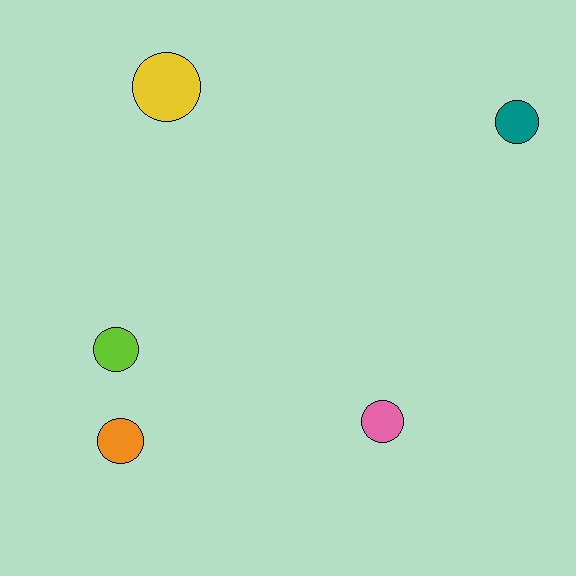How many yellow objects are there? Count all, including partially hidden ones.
There is 1 yellow object.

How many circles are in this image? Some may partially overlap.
There are 5 circles.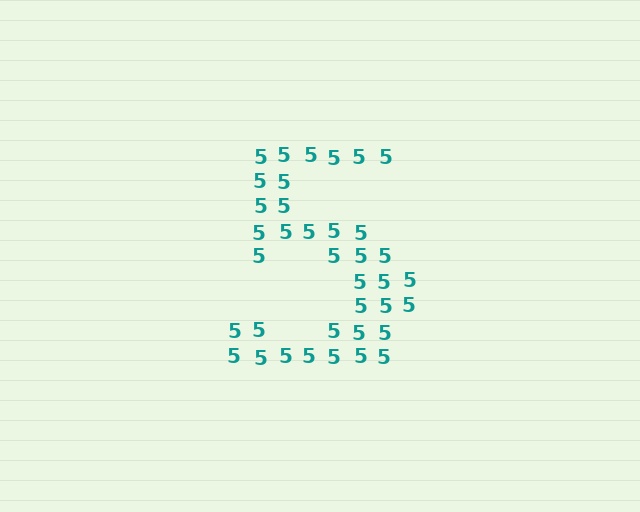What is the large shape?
The large shape is the digit 5.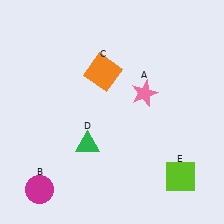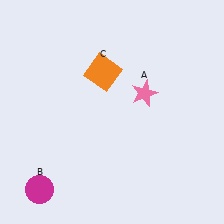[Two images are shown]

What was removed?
The lime square (E), the green triangle (D) were removed in Image 2.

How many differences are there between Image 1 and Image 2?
There are 2 differences between the two images.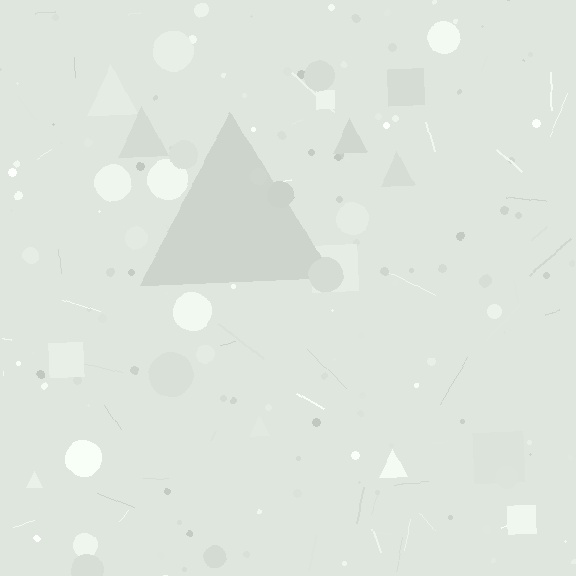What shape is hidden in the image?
A triangle is hidden in the image.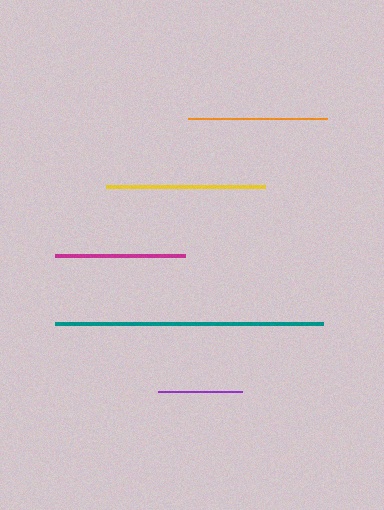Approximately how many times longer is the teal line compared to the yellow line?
The teal line is approximately 1.7 times the length of the yellow line.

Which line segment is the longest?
The teal line is the longest at approximately 268 pixels.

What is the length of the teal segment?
The teal segment is approximately 268 pixels long.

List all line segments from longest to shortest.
From longest to shortest: teal, yellow, orange, magenta, purple.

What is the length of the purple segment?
The purple segment is approximately 84 pixels long.